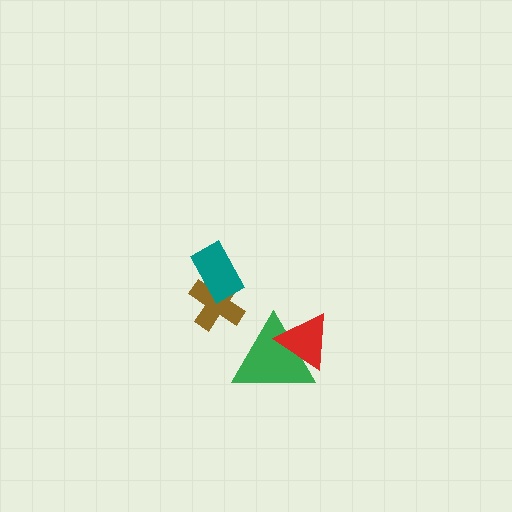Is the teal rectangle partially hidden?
No, no other shape covers it.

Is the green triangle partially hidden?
Yes, it is partially covered by another shape.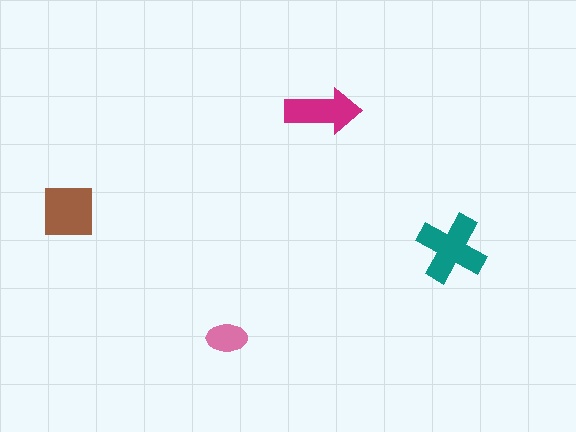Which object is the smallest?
The pink ellipse.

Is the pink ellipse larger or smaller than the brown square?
Smaller.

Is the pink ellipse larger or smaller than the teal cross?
Smaller.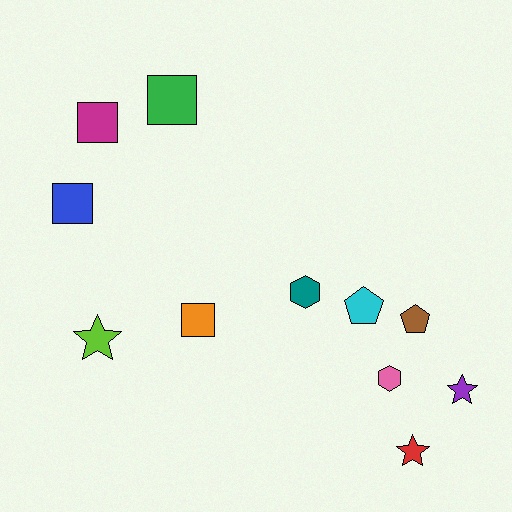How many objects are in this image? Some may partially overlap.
There are 11 objects.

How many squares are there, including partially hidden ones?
There are 4 squares.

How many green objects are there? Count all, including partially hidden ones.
There is 1 green object.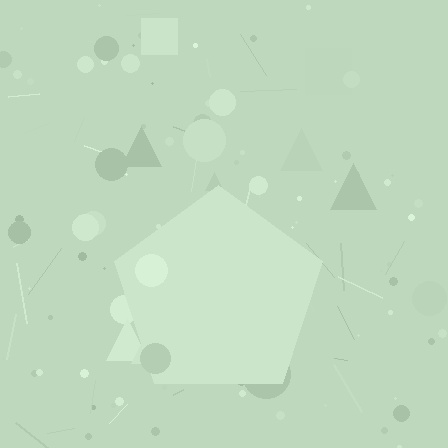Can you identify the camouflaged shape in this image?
The camouflaged shape is a pentagon.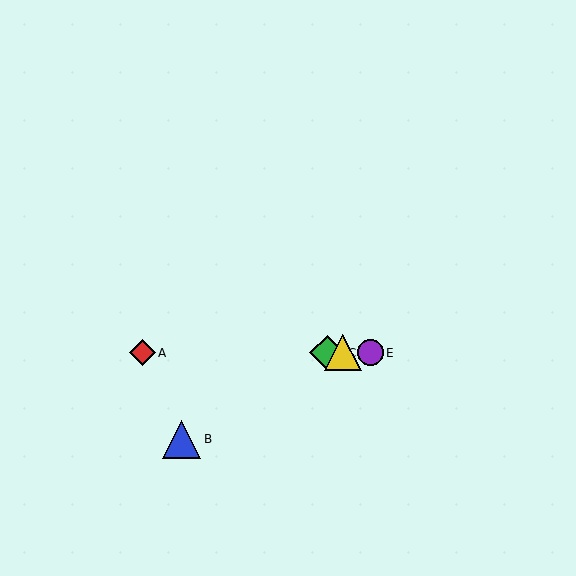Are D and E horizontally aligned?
Yes, both are at y≈353.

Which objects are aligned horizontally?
Objects A, C, D, E are aligned horizontally.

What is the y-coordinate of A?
Object A is at y≈353.